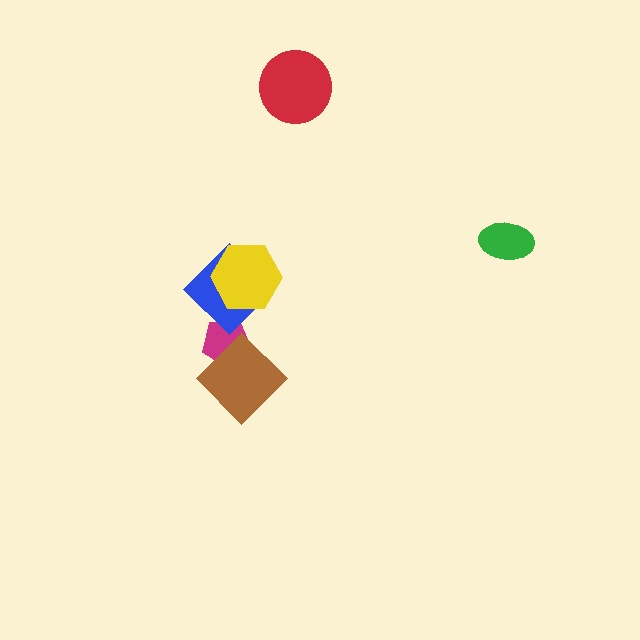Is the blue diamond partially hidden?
Yes, it is partially covered by another shape.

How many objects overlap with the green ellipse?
0 objects overlap with the green ellipse.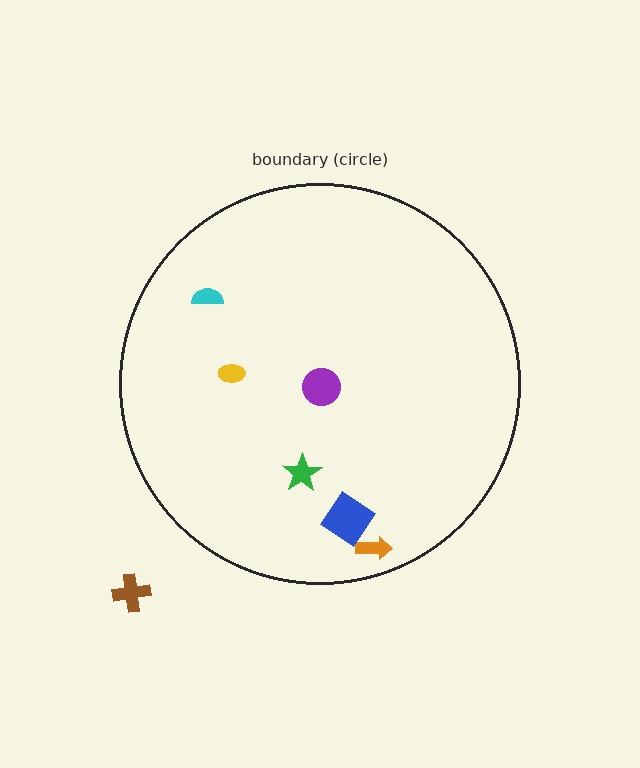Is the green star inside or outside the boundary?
Inside.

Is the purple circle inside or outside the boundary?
Inside.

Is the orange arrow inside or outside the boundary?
Inside.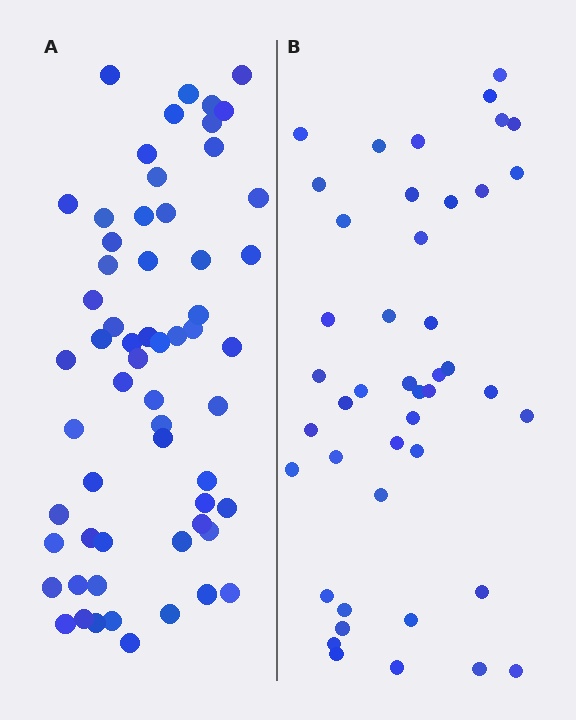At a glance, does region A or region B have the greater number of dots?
Region A (the left region) has more dots.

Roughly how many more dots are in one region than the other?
Region A has approximately 15 more dots than region B.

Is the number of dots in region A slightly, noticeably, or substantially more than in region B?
Region A has noticeably more, but not dramatically so. The ratio is roughly 1.4 to 1.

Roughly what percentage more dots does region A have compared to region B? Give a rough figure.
About 35% more.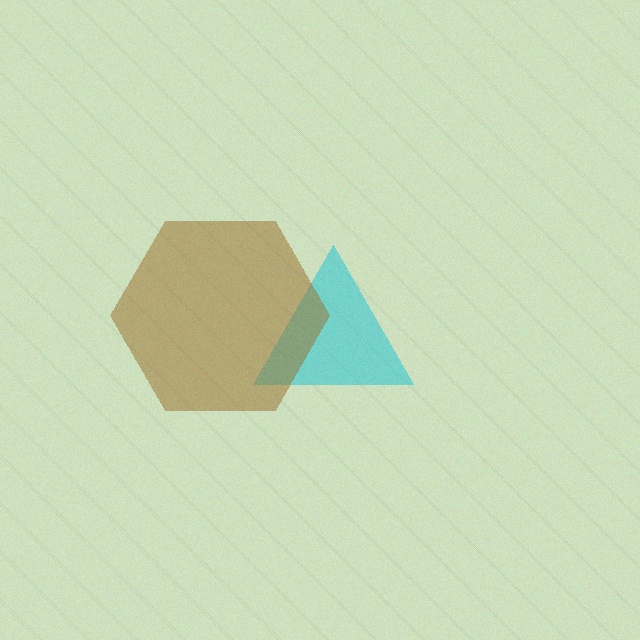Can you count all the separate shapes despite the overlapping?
Yes, there are 2 separate shapes.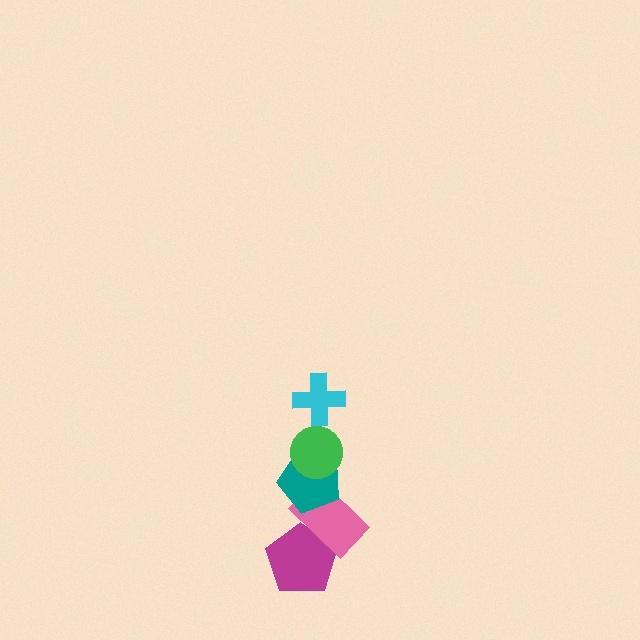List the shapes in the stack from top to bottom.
From top to bottom: the cyan cross, the green circle, the teal pentagon, the pink rectangle, the magenta pentagon.